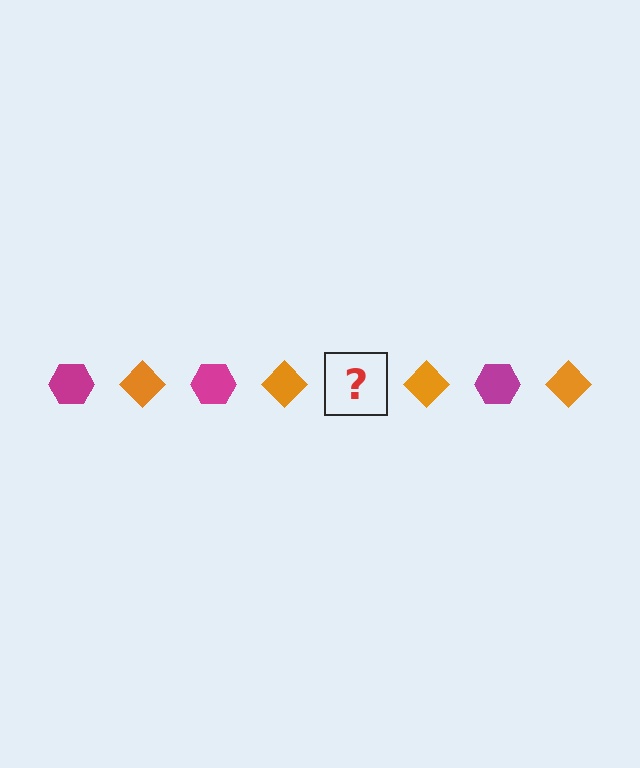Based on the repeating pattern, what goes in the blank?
The blank should be a magenta hexagon.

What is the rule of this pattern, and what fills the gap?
The rule is that the pattern alternates between magenta hexagon and orange diamond. The gap should be filled with a magenta hexagon.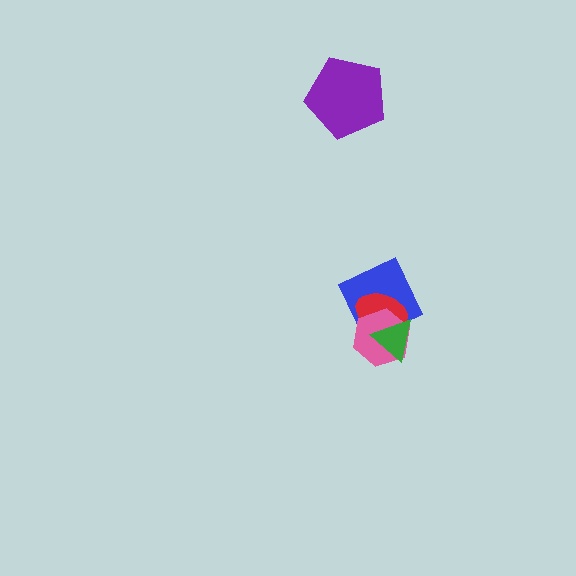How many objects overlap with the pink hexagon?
3 objects overlap with the pink hexagon.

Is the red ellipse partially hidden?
Yes, it is partially covered by another shape.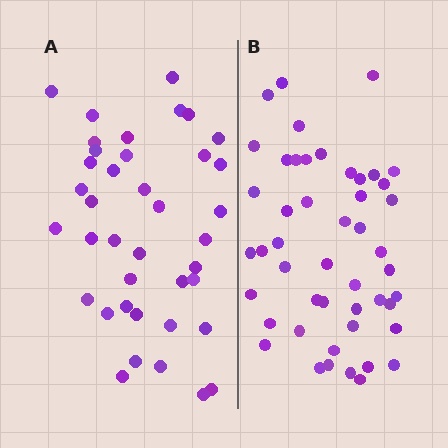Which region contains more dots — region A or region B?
Region B (the right region) has more dots.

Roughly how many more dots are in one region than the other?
Region B has roughly 8 or so more dots than region A.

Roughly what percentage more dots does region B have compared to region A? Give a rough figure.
About 25% more.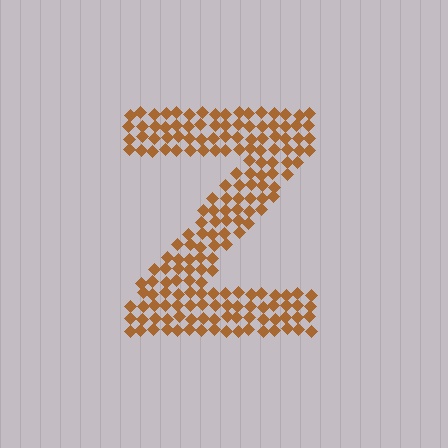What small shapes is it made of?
It is made of small diamonds.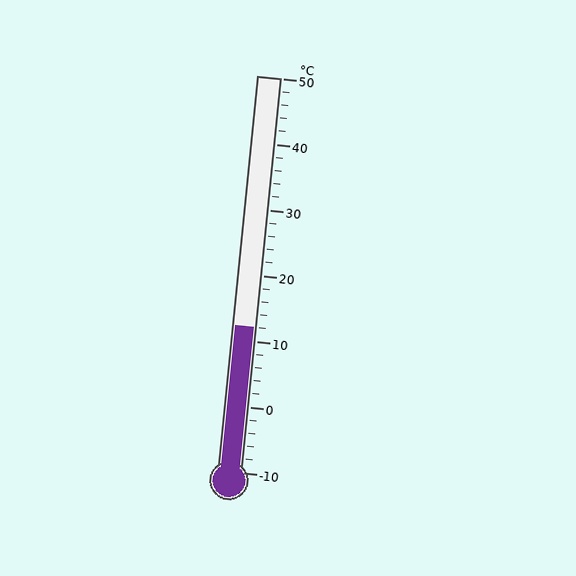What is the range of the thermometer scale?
The thermometer scale ranges from -10°C to 50°C.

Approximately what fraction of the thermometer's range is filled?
The thermometer is filled to approximately 35% of its range.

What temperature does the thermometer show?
The thermometer shows approximately 12°C.